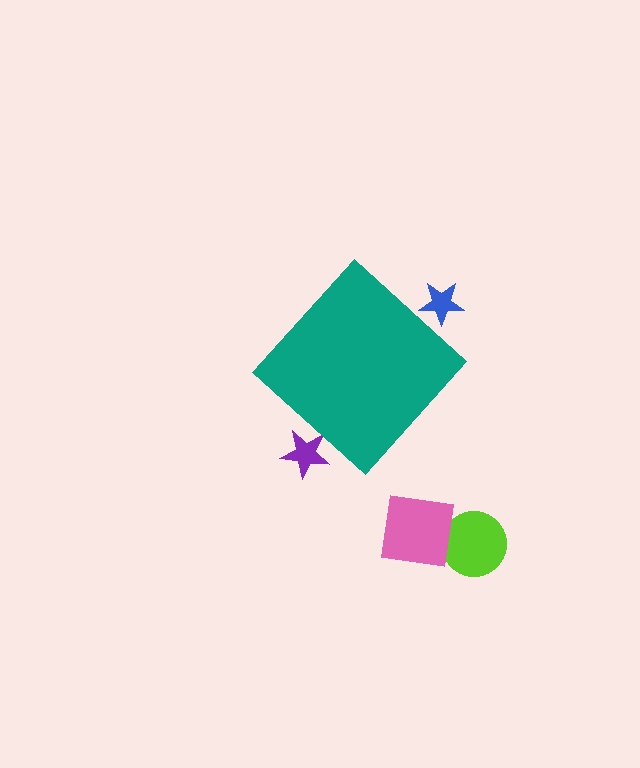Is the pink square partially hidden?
No, the pink square is fully visible.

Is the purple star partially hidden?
Yes, the purple star is partially hidden behind the teal diamond.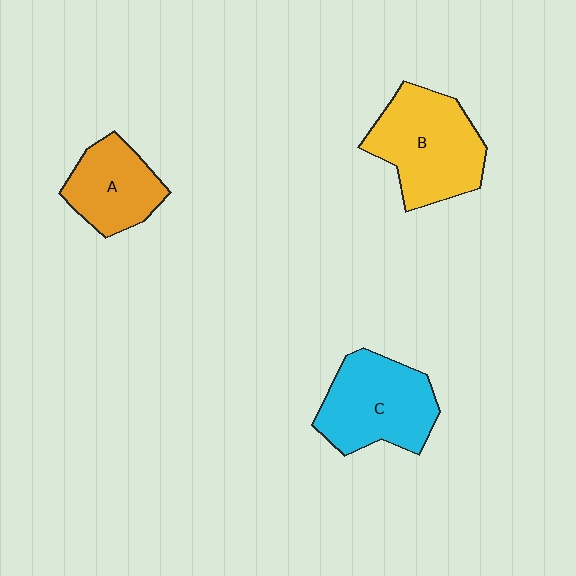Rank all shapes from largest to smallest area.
From largest to smallest: B (yellow), C (cyan), A (orange).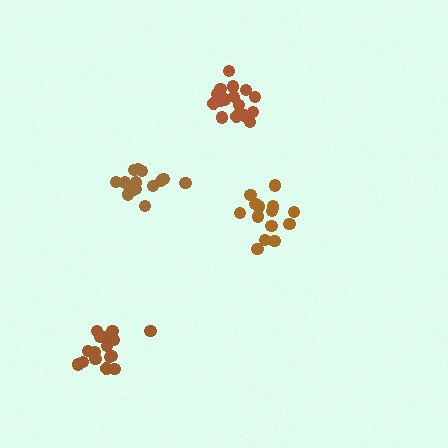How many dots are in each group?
Group 1: 15 dots, Group 2: 14 dots, Group 3: 16 dots, Group 4: 17 dots (62 total).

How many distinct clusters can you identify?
There are 4 distinct clusters.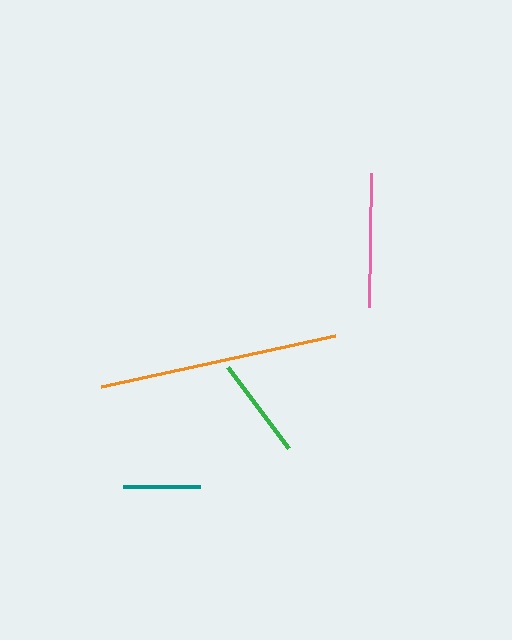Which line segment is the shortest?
The teal line is the shortest at approximately 77 pixels.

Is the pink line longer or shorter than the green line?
The pink line is longer than the green line.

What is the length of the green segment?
The green segment is approximately 102 pixels long.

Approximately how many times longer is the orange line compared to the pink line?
The orange line is approximately 1.8 times the length of the pink line.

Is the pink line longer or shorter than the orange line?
The orange line is longer than the pink line.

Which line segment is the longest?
The orange line is the longest at approximately 240 pixels.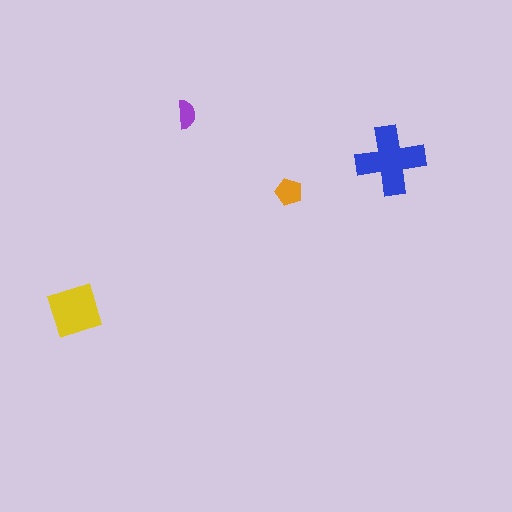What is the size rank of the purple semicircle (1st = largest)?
4th.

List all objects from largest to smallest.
The blue cross, the yellow square, the orange pentagon, the purple semicircle.